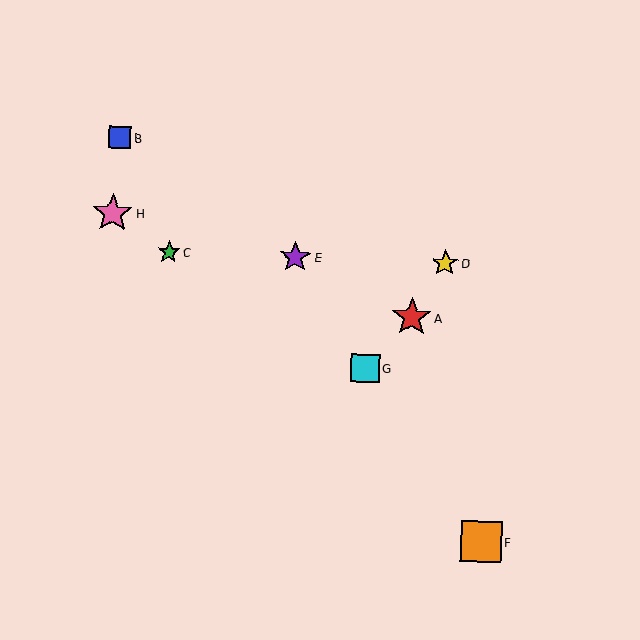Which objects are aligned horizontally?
Objects C, D, E are aligned horizontally.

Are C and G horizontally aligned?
No, C is at y≈252 and G is at y≈368.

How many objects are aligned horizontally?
3 objects (C, D, E) are aligned horizontally.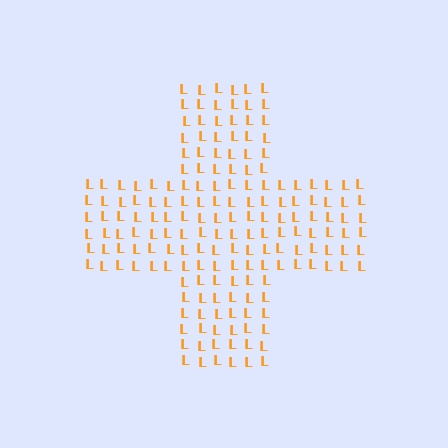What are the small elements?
The small elements are letter L's.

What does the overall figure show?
The overall figure shows a cross.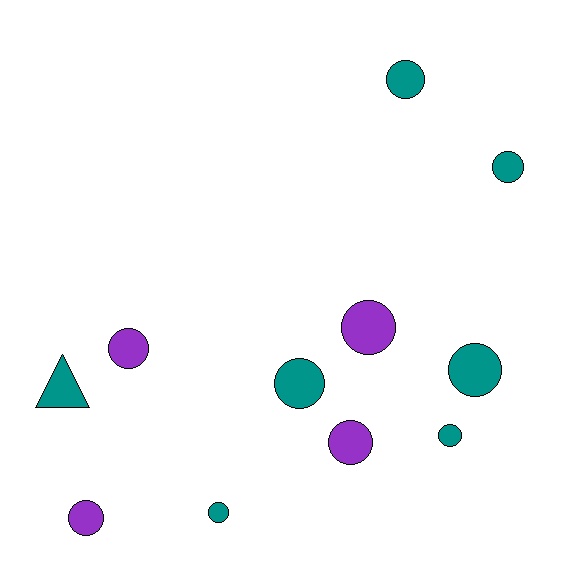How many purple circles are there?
There are 4 purple circles.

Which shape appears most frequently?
Circle, with 10 objects.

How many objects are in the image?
There are 11 objects.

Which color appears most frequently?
Teal, with 7 objects.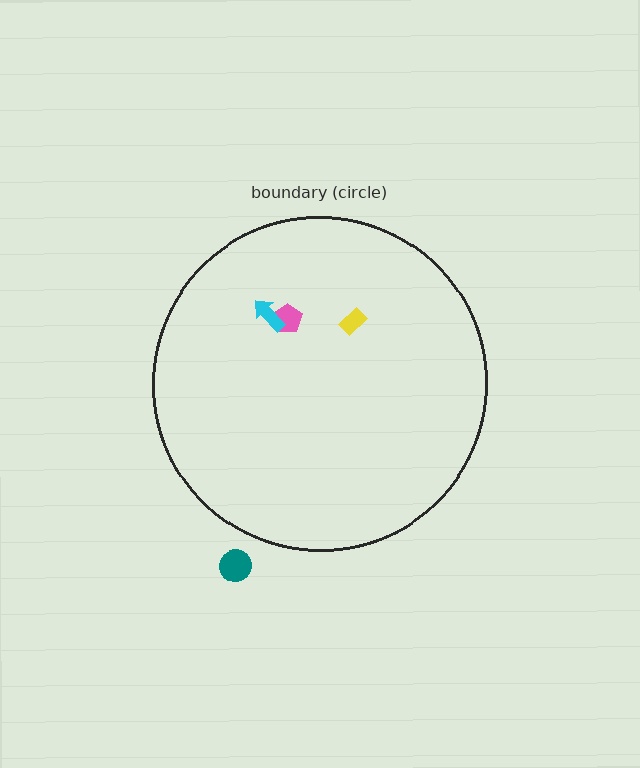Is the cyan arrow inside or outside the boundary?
Inside.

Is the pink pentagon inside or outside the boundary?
Inside.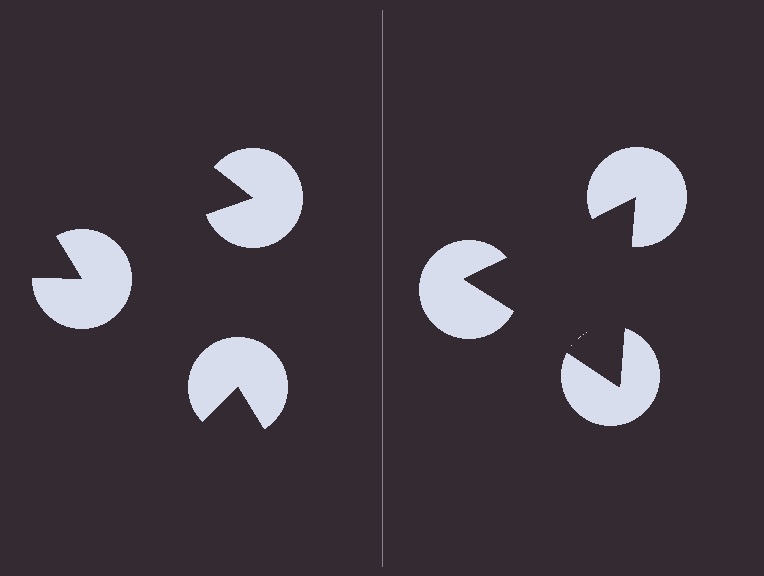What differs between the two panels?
The pac-man discs are positioned identically on both sides; only the wedge orientations differ. On the right they align to a triangle; on the left they are misaligned.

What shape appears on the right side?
An illusory triangle.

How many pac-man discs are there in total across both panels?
6 — 3 on each side.